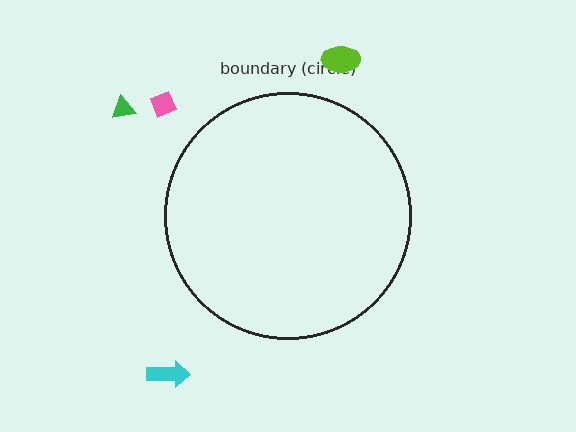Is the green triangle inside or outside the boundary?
Outside.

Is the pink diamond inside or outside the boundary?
Outside.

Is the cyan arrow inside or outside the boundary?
Outside.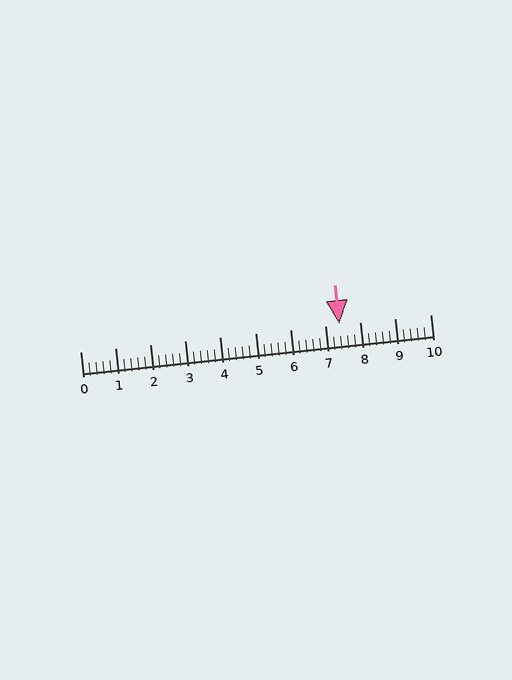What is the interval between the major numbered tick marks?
The major tick marks are spaced 1 units apart.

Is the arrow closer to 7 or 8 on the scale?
The arrow is closer to 7.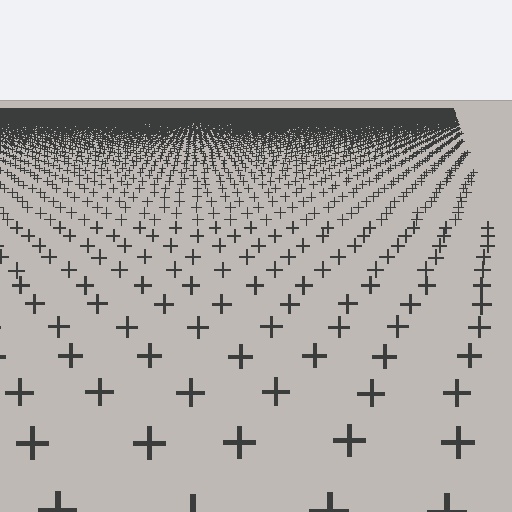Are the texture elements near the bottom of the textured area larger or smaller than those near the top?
Larger. Near the bottom, elements are closer to the viewer and appear at a bigger on-screen size.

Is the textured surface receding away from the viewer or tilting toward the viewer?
The surface is receding away from the viewer. Texture elements get smaller and denser toward the top.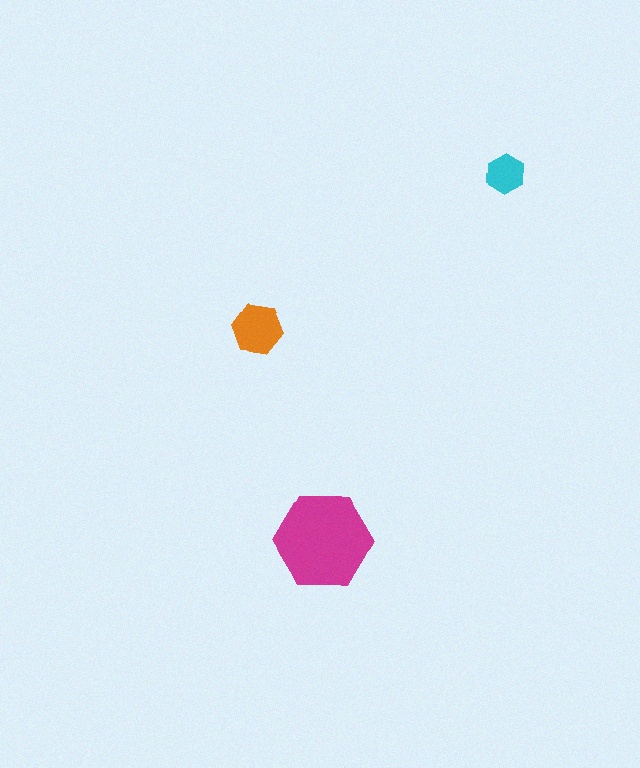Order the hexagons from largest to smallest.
the magenta one, the orange one, the cyan one.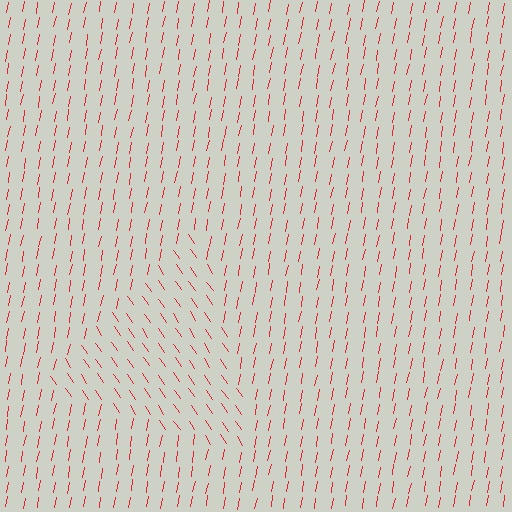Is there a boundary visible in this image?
Yes, there is a texture boundary formed by a change in line orientation.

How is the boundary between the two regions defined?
The boundary is defined purely by a change in line orientation (approximately 45 degrees difference). All lines are the same color and thickness.